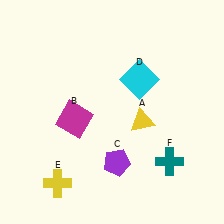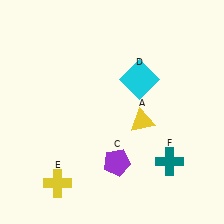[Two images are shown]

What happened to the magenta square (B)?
The magenta square (B) was removed in Image 2. It was in the bottom-left area of Image 1.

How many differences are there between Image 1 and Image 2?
There is 1 difference between the two images.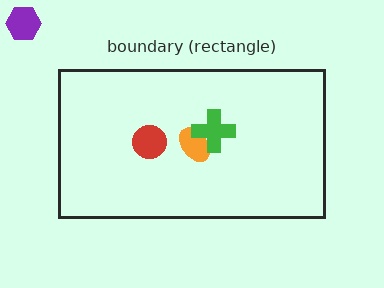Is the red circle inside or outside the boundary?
Inside.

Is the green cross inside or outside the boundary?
Inside.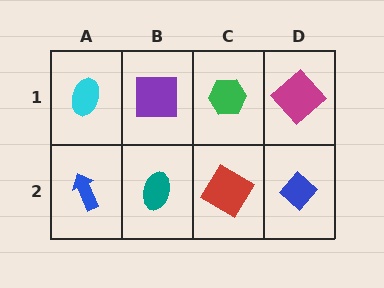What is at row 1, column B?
A purple square.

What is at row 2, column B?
A teal ellipse.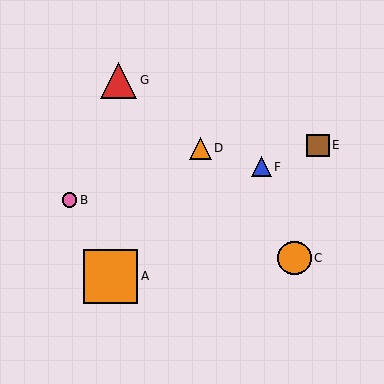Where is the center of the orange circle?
The center of the orange circle is at (295, 258).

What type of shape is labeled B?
Shape B is a pink circle.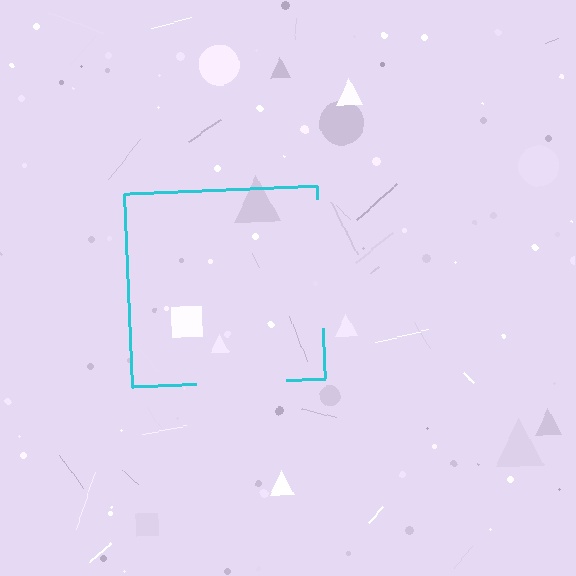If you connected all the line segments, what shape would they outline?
They would outline a square.